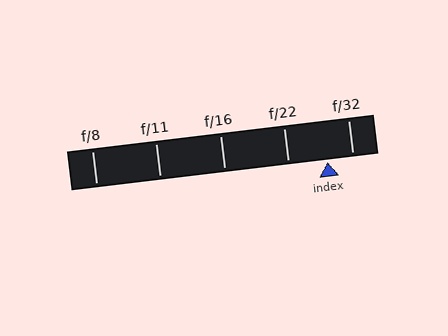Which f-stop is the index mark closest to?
The index mark is closest to f/32.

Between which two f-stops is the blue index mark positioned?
The index mark is between f/22 and f/32.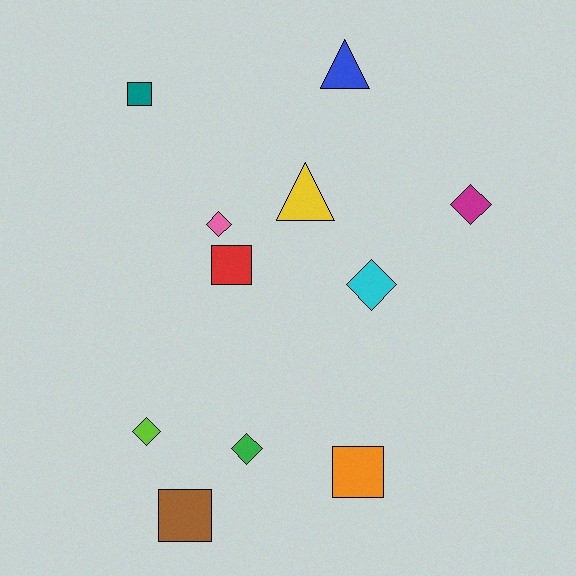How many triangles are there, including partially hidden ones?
There are 2 triangles.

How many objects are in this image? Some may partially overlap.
There are 11 objects.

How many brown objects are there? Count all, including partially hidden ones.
There is 1 brown object.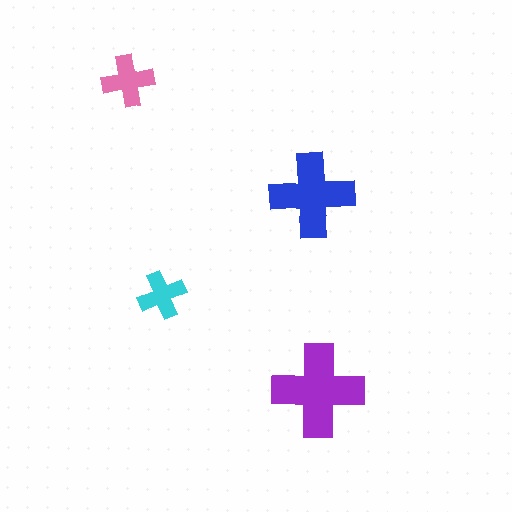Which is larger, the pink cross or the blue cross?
The blue one.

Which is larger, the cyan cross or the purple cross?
The purple one.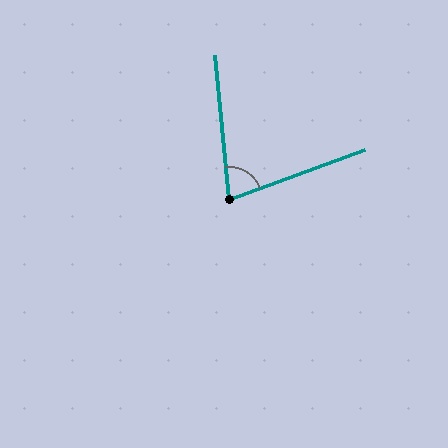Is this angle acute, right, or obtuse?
It is acute.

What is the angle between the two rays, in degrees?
Approximately 76 degrees.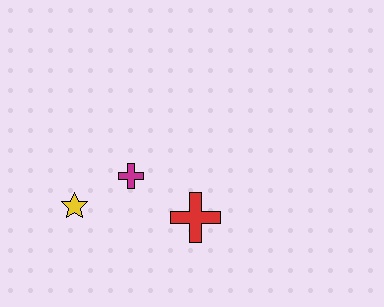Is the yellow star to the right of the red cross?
No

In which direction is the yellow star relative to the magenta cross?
The yellow star is to the left of the magenta cross.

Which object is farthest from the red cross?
The yellow star is farthest from the red cross.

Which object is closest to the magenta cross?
The yellow star is closest to the magenta cross.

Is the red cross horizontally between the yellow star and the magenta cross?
No